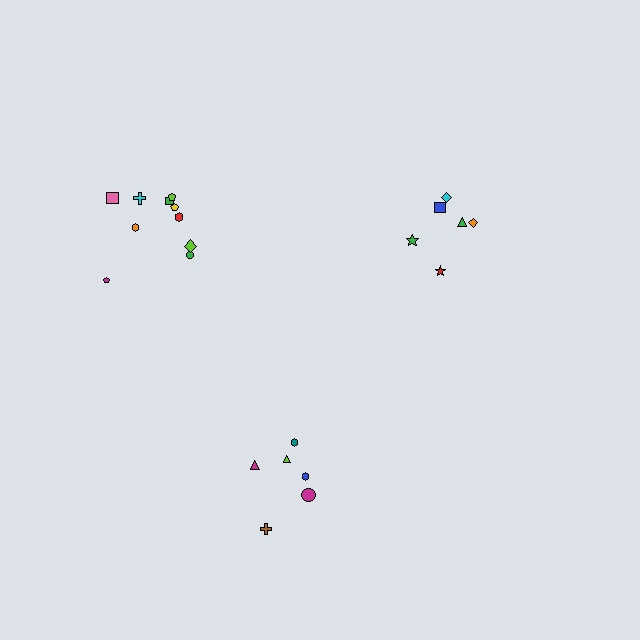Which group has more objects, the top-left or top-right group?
The top-left group.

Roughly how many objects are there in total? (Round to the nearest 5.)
Roughly 20 objects in total.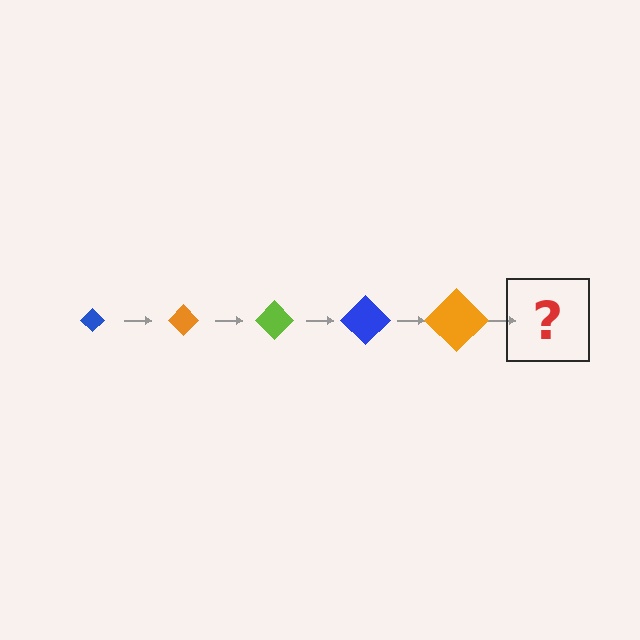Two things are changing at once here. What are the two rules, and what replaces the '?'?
The two rules are that the diamond grows larger each step and the color cycles through blue, orange, and lime. The '?' should be a lime diamond, larger than the previous one.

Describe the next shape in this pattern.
It should be a lime diamond, larger than the previous one.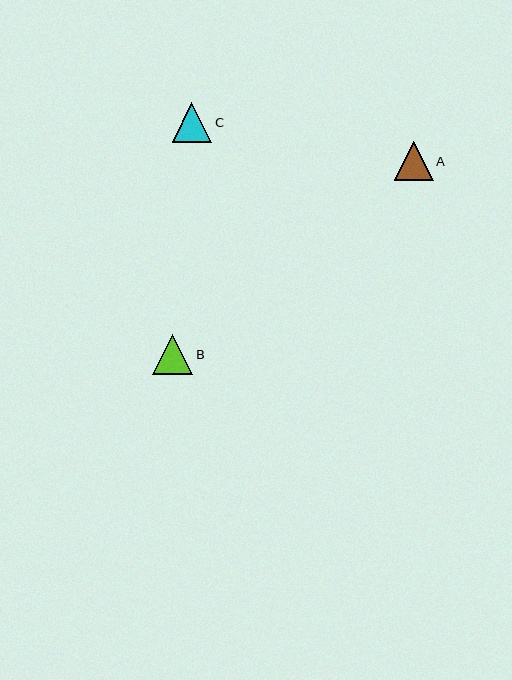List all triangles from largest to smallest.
From largest to smallest: B, C, A.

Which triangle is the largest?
Triangle B is the largest with a size of approximately 40 pixels.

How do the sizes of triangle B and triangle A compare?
Triangle B and triangle A are approximately the same size.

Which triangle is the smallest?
Triangle A is the smallest with a size of approximately 39 pixels.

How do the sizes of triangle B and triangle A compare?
Triangle B and triangle A are approximately the same size.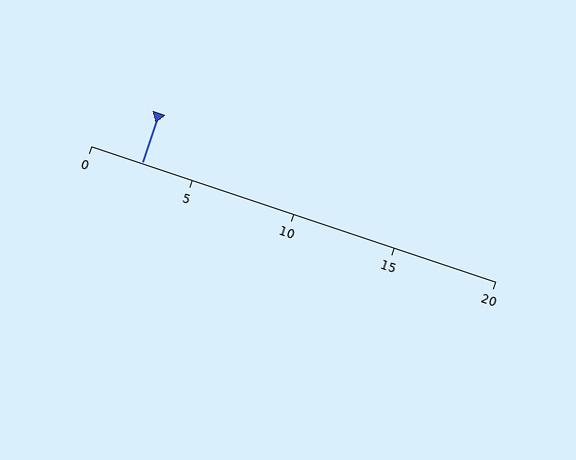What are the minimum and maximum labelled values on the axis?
The axis runs from 0 to 20.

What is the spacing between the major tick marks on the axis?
The major ticks are spaced 5 apart.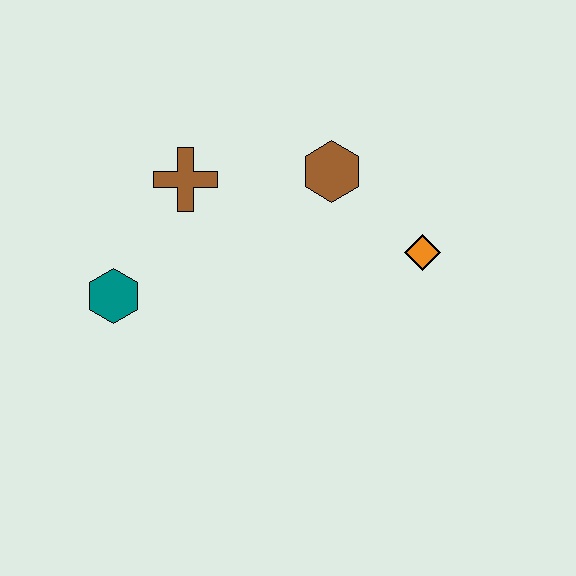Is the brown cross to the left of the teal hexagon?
No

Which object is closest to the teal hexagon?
The brown cross is closest to the teal hexagon.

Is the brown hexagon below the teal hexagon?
No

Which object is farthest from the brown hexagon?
The teal hexagon is farthest from the brown hexagon.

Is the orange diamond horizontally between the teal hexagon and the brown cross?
No